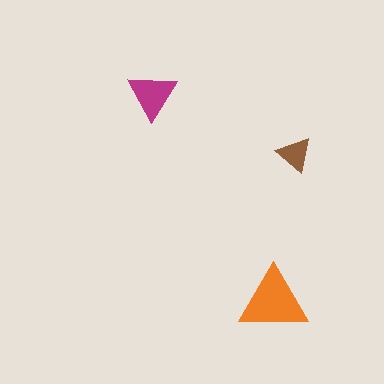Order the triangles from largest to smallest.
the orange one, the magenta one, the brown one.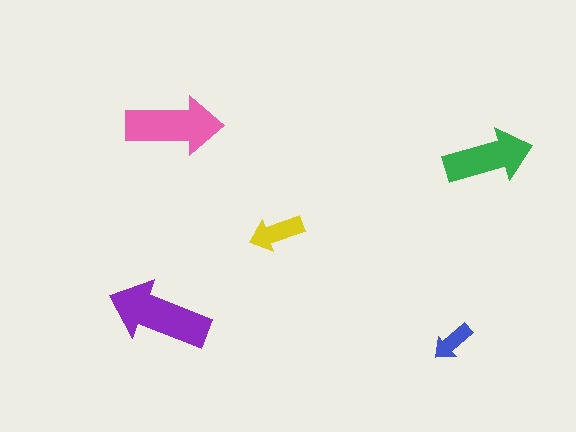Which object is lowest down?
The blue arrow is bottommost.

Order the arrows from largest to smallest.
the purple one, the pink one, the green one, the yellow one, the blue one.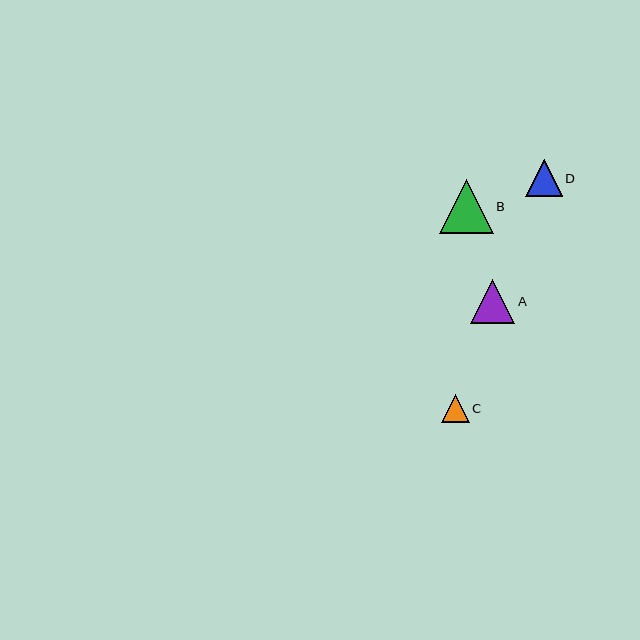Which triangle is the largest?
Triangle B is the largest with a size of approximately 54 pixels.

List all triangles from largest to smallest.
From largest to smallest: B, A, D, C.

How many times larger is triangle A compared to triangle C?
Triangle A is approximately 1.6 times the size of triangle C.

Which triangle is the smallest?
Triangle C is the smallest with a size of approximately 28 pixels.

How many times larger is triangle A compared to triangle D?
Triangle A is approximately 1.2 times the size of triangle D.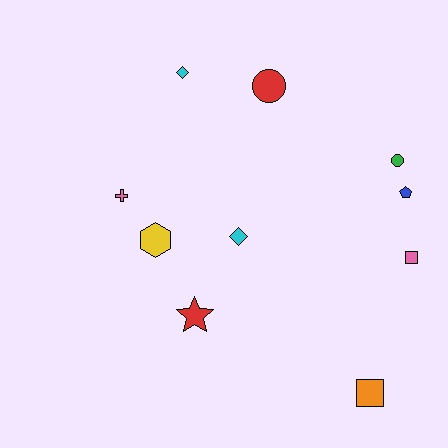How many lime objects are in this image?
There are no lime objects.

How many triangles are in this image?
There are no triangles.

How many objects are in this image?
There are 10 objects.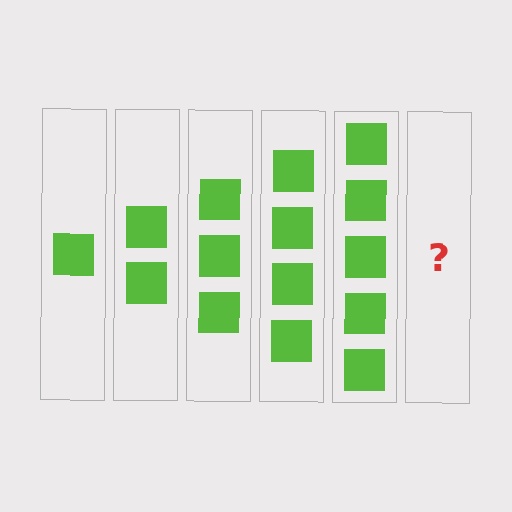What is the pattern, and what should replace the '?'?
The pattern is that each step adds one more square. The '?' should be 6 squares.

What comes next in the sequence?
The next element should be 6 squares.